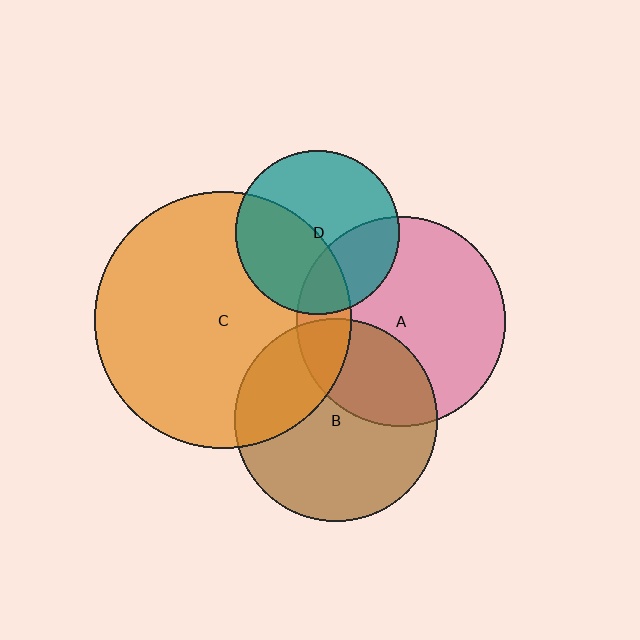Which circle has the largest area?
Circle C (orange).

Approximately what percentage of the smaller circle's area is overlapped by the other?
Approximately 30%.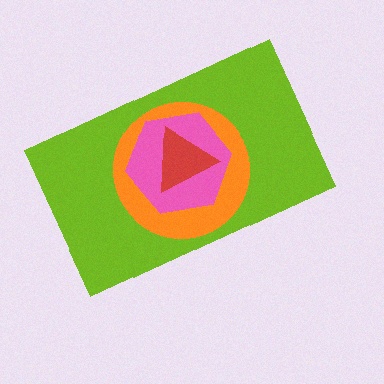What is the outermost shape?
The lime rectangle.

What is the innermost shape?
The red triangle.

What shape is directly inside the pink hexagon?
The red triangle.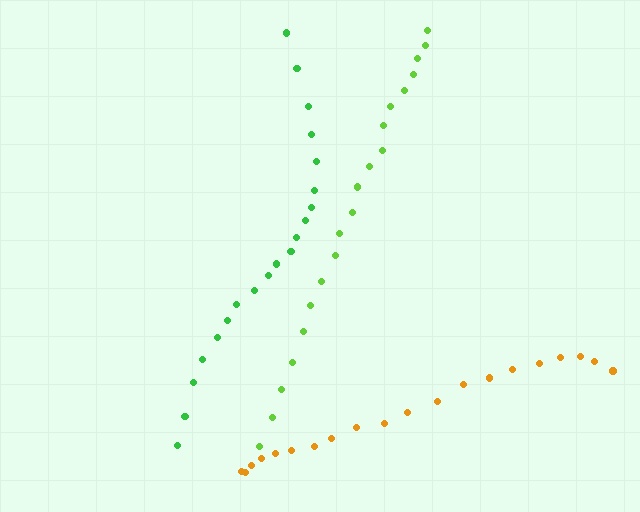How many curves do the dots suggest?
There are 3 distinct paths.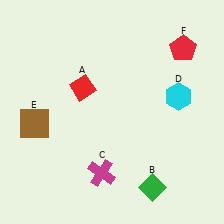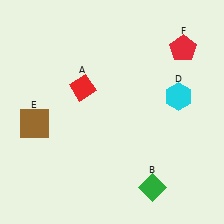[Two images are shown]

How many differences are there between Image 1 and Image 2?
There is 1 difference between the two images.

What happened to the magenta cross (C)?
The magenta cross (C) was removed in Image 2. It was in the bottom-left area of Image 1.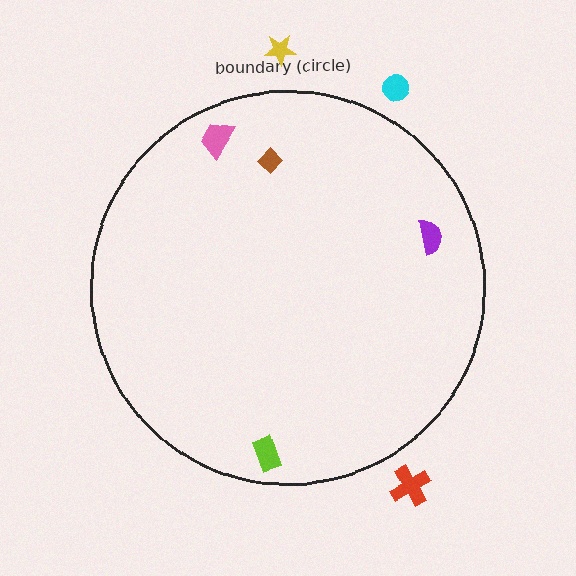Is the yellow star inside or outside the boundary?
Outside.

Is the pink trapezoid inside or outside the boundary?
Inside.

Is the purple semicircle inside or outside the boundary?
Inside.